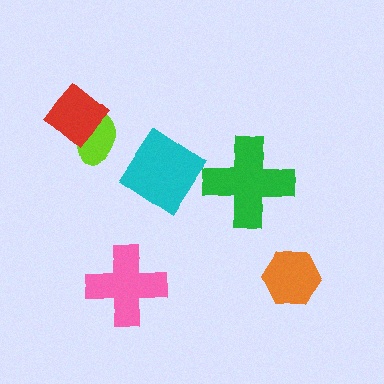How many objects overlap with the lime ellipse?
1 object overlaps with the lime ellipse.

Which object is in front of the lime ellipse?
The red diamond is in front of the lime ellipse.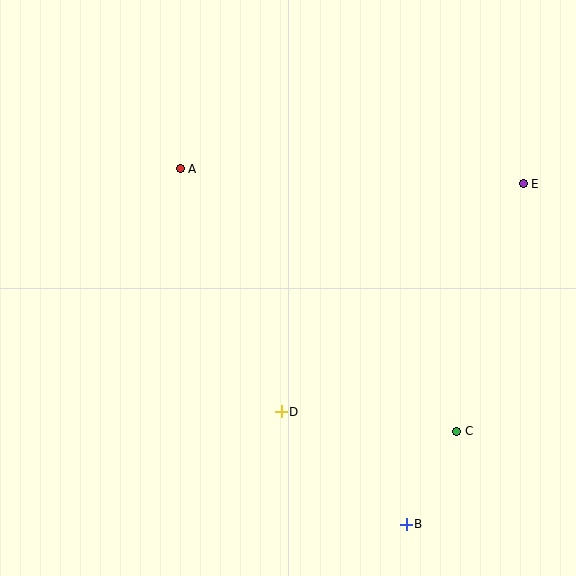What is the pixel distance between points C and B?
The distance between C and B is 106 pixels.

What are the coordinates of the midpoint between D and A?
The midpoint between D and A is at (231, 290).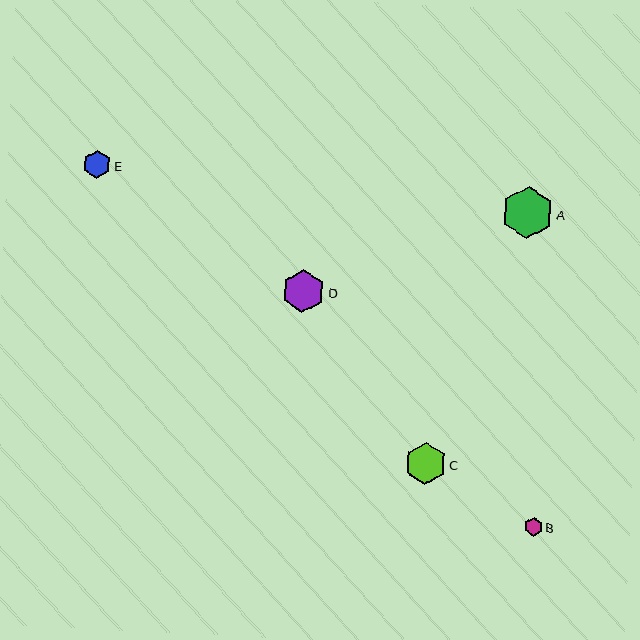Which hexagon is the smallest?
Hexagon B is the smallest with a size of approximately 18 pixels.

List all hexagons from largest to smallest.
From largest to smallest: A, D, C, E, B.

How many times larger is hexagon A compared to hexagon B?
Hexagon A is approximately 2.9 times the size of hexagon B.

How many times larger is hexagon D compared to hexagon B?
Hexagon D is approximately 2.4 times the size of hexagon B.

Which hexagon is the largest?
Hexagon A is the largest with a size of approximately 52 pixels.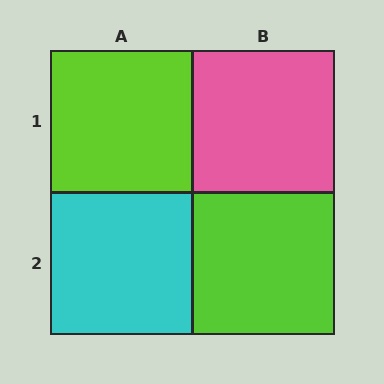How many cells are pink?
1 cell is pink.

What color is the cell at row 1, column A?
Lime.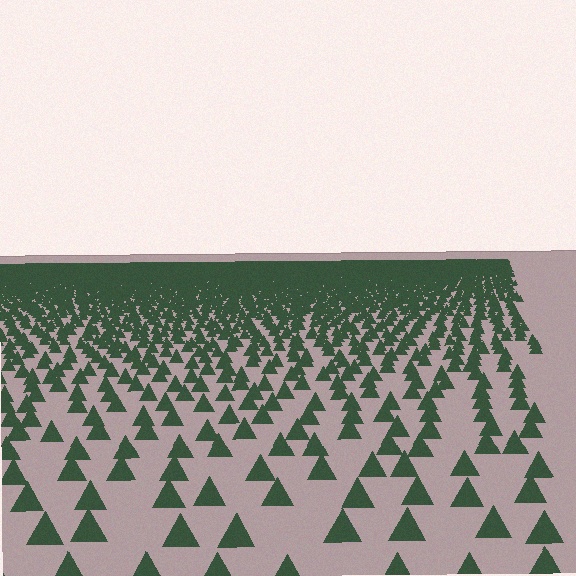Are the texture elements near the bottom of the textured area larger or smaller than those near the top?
Larger. Near the bottom, elements are closer to the viewer and appear at a bigger on-screen size.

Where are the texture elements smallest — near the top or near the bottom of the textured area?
Near the top.